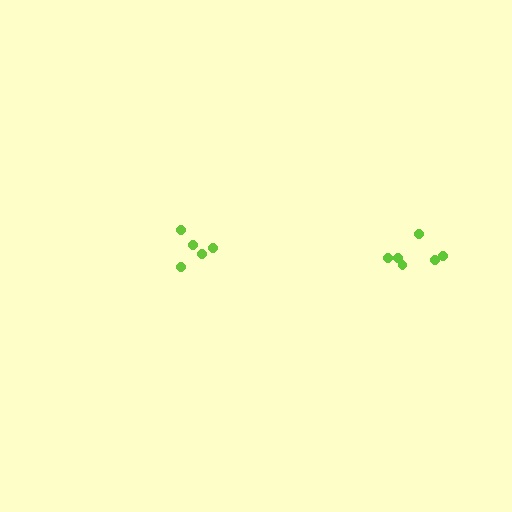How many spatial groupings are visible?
There are 2 spatial groupings.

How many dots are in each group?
Group 1: 5 dots, Group 2: 6 dots (11 total).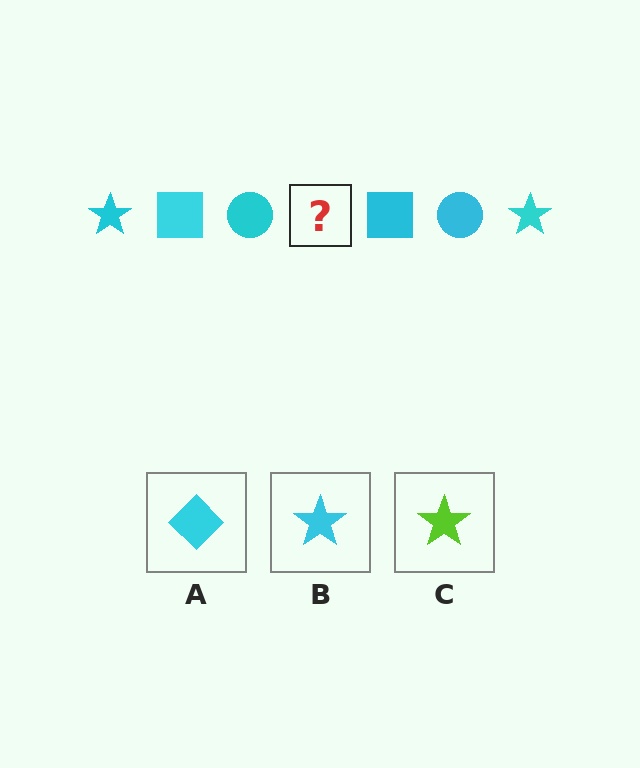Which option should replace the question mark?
Option B.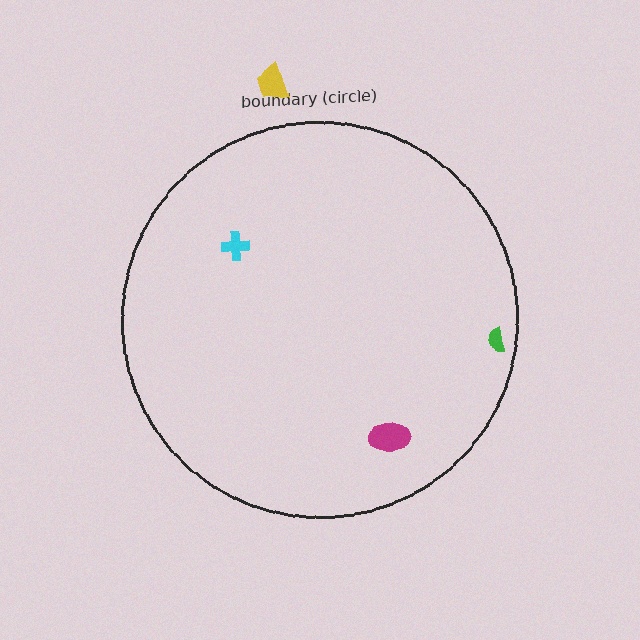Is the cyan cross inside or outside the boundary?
Inside.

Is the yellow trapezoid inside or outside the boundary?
Outside.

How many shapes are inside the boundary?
3 inside, 1 outside.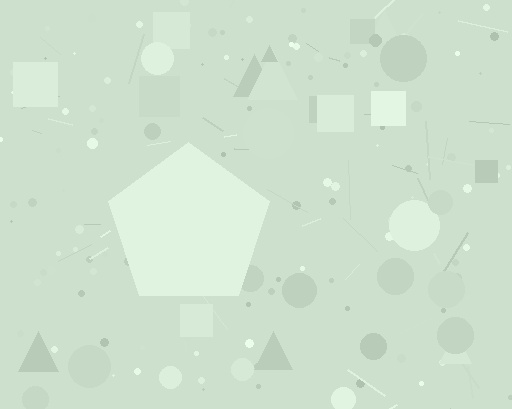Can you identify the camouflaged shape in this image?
The camouflaged shape is a pentagon.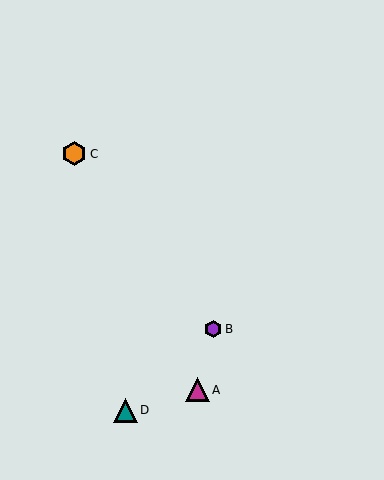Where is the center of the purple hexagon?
The center of the purple hexagon is at (213, 329).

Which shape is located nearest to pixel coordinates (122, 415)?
The teal triangle (labeled D) at (125, 410) is nearest to that location.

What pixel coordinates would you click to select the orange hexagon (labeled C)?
Click at (74, 154) to select the orange hexagon C.